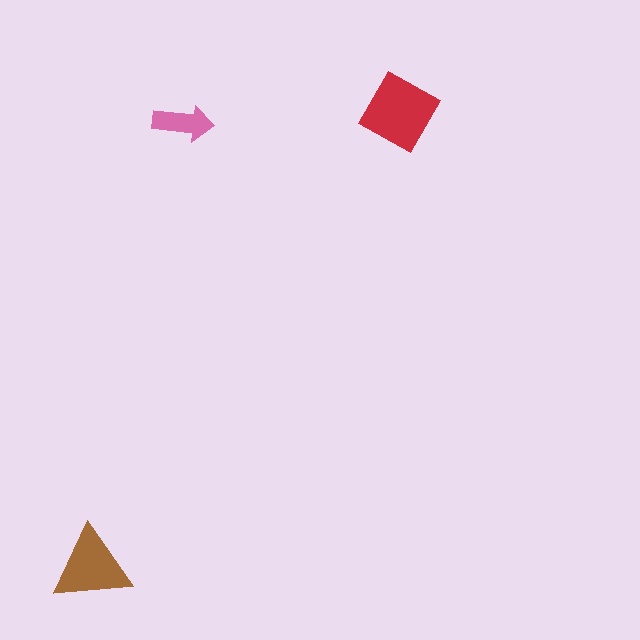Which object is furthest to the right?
The red square is rightmost.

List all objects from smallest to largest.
The pink arrow, the brown triangle, the red square.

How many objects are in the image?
There are 3 objects in the image.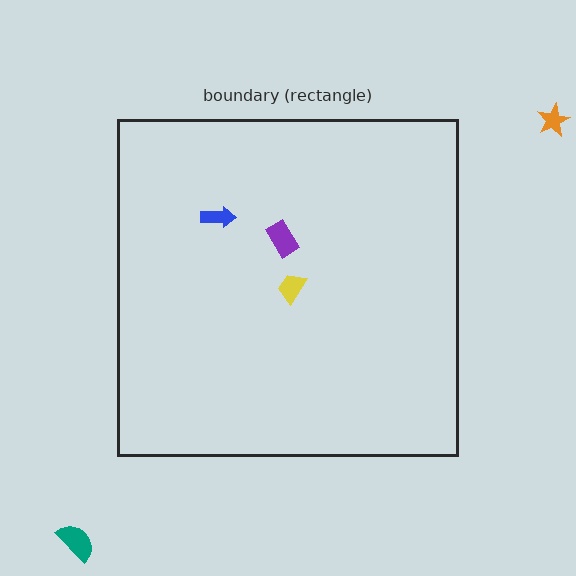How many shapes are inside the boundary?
3 inside, 2 outside.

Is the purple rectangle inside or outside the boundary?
Inside.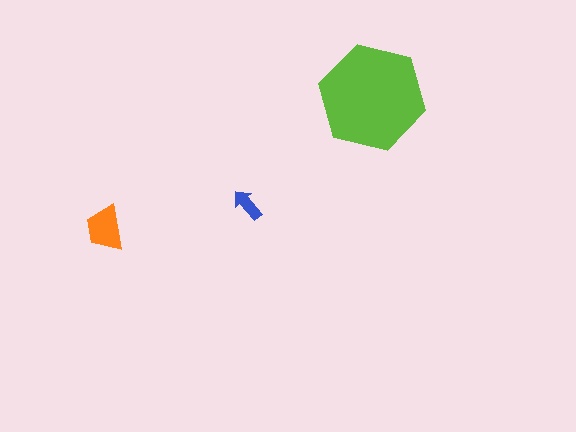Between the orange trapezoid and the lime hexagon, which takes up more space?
The lime hexagon.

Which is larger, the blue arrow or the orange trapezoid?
The orange trapezoid.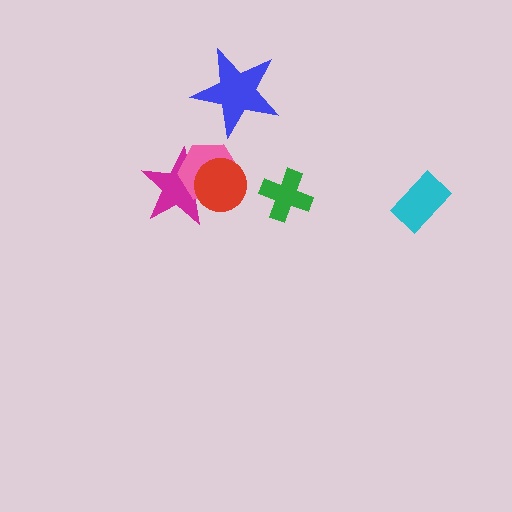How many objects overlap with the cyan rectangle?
0 objects overlap with the cyan rectangle.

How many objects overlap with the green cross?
0 objects overlap with the green cross.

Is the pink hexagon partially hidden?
Yes, it is partially covered by another shape.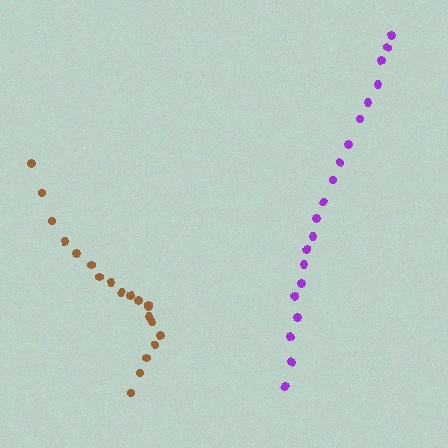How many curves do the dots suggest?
There are 2 distinct paths.